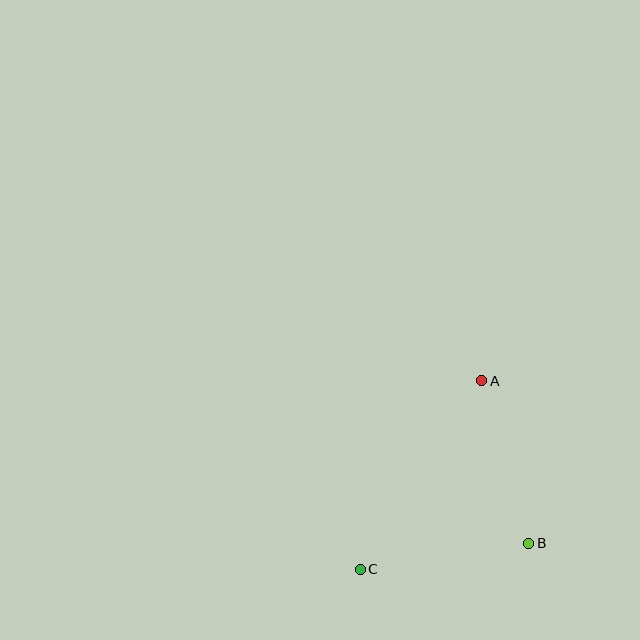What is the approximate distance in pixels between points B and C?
The distance between B and C is approximately 170 pixels.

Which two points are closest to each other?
Points A and B are closest to each other.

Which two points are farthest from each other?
Points A and C are farthest from each other.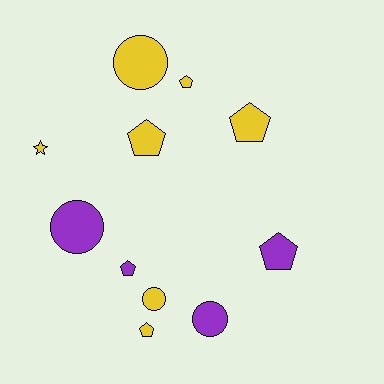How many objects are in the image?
There are 11 objects.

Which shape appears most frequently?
Pentagon, with 6 objects.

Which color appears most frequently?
Yellow, with 7 objects.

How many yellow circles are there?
There are 2 yellow circles.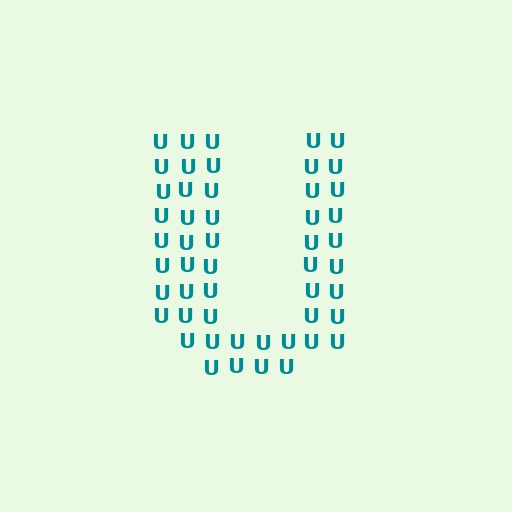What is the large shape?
The large shape is the letter U.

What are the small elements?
The small elements are letter U's.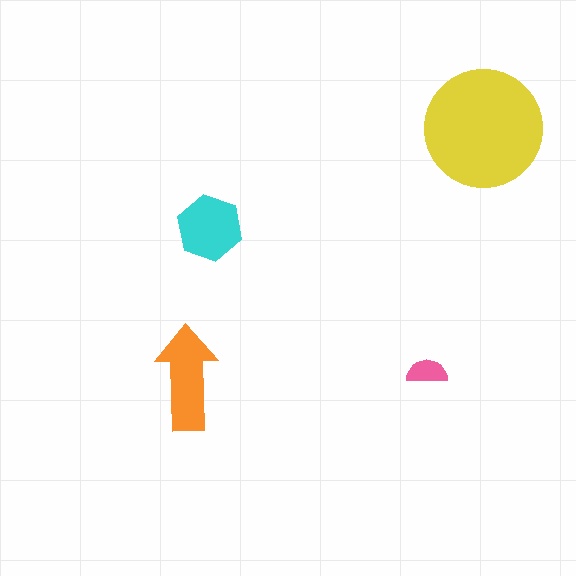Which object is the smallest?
The pink semicircle.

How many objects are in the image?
There are 4 objects in the image.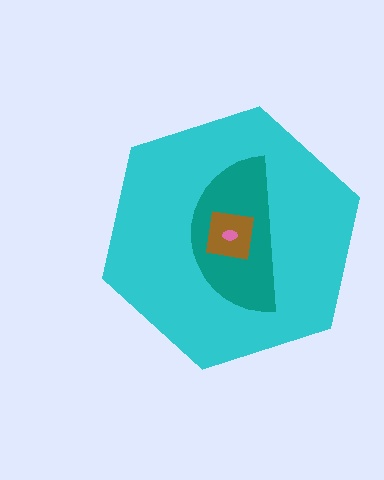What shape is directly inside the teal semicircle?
The brown square.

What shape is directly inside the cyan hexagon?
The teal semicircle.